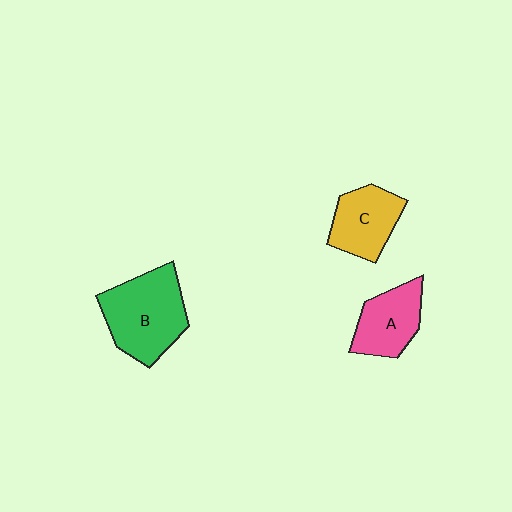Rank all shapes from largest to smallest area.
From largest to smallest: B (green), C (yellow), A (pink).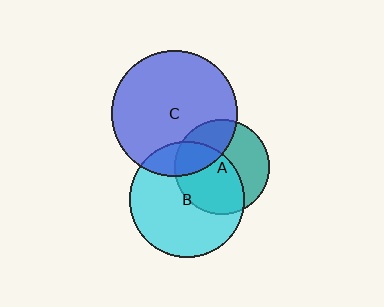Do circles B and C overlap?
Yes.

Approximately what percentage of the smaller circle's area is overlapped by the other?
Approximately 20%.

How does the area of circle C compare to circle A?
Approximately 1.8 times.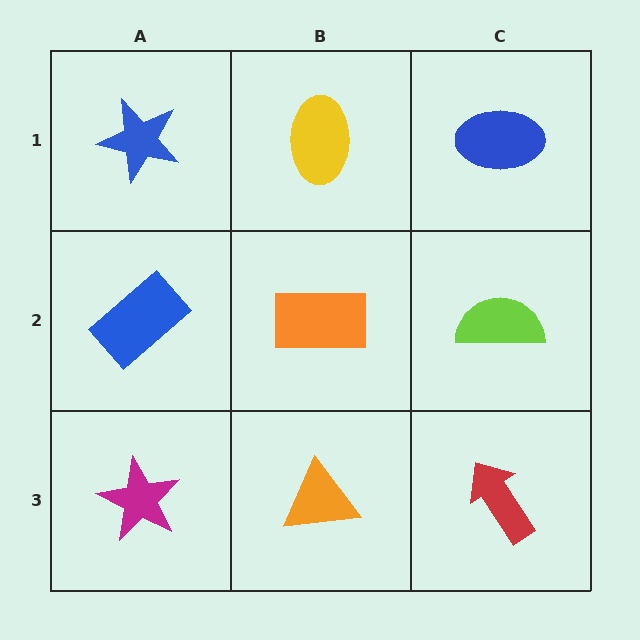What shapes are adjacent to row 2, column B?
A yellow ellipse (row 1, column B), an orange triangle (row 3, column B), a blue rectangle (row 2, column A), a lime semicircle (row 2, column C).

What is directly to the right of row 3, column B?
A red arrow.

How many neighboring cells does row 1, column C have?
2.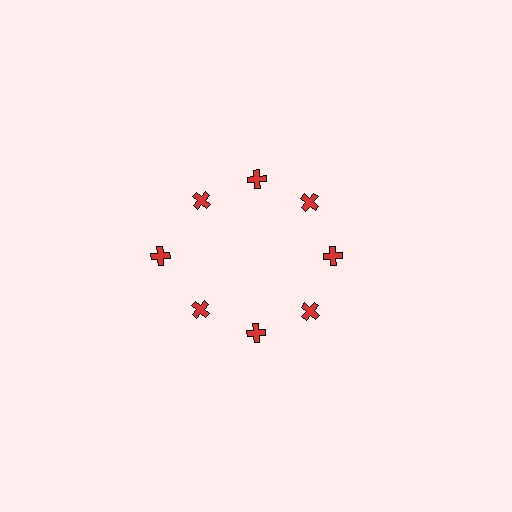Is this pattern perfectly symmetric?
No. The 8 red crosses are arranged in a ring, but one element near the 9 o'clock position is pushed outward from the center, breaking the 8-fold rotational symmetry.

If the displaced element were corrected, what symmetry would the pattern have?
It would have 8-fold rotational symmetry — the pattern would map onto itself every 45 degrees.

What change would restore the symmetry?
The symmetry would be restored by moving it inward, back onto the ring so that all 8 crosses sit at equal angles and equal distance from the center.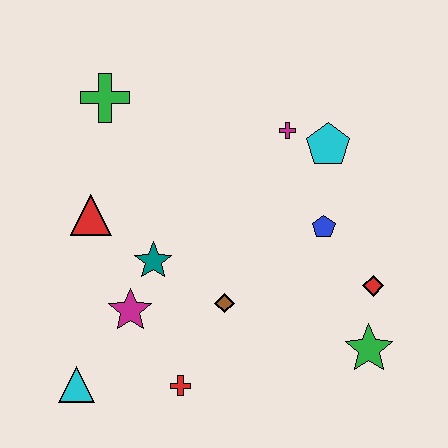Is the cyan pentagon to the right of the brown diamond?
Yes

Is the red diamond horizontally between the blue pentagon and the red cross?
No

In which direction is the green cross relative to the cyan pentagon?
The green cross is to the left of the cyan pentagon.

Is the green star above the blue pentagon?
No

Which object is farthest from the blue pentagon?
The cyan triangle is farthest from the blue pentagon.